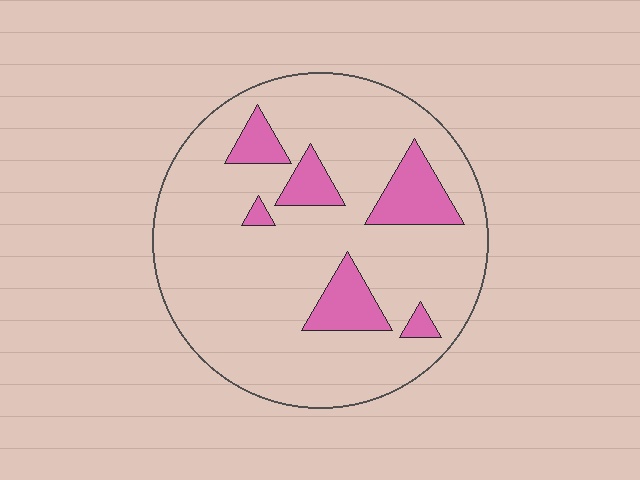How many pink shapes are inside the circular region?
6.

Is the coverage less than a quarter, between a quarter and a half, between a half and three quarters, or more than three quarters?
Less than a quarter.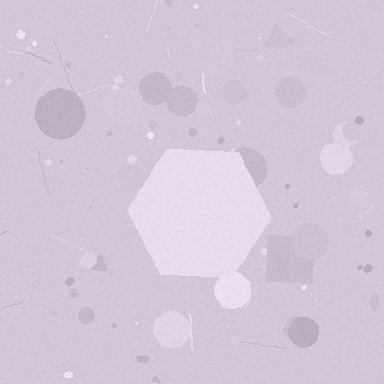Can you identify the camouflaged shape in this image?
The camouflaged shape is a hexagon.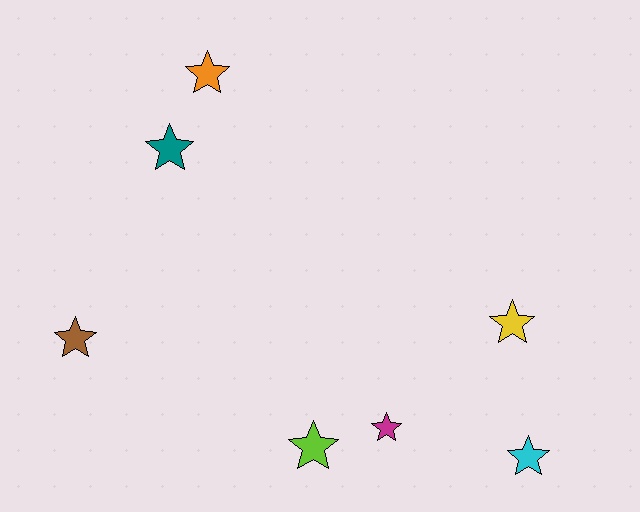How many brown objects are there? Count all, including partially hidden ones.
There is 1 brown object.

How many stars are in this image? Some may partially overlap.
There are 7 stars.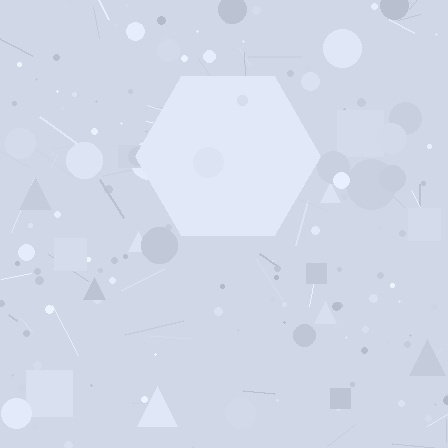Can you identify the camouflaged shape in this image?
The camouflaged shape is a hexagon.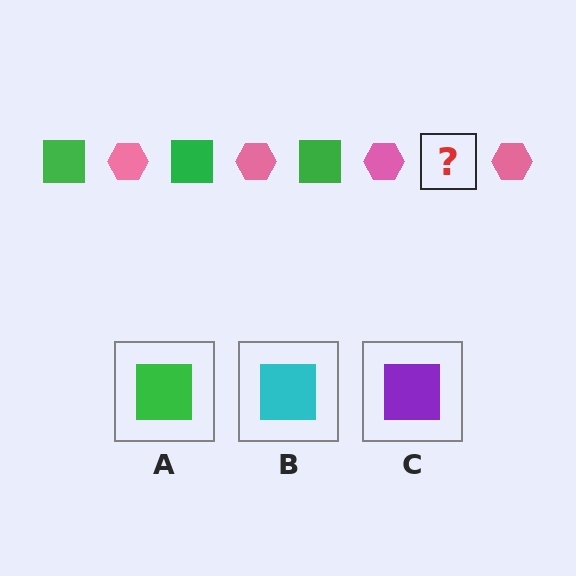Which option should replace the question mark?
Option A.